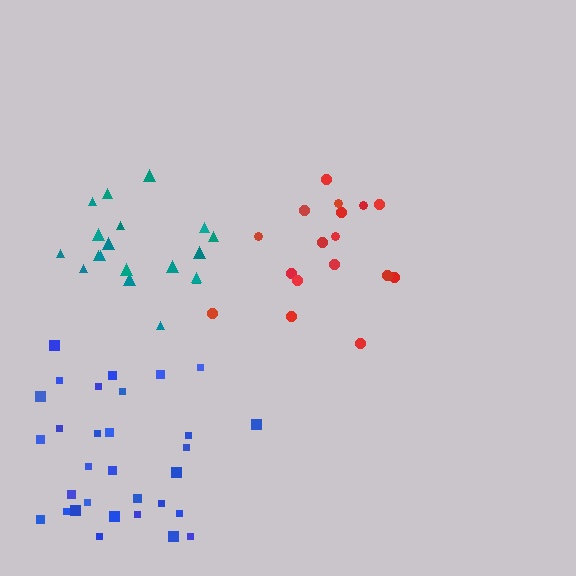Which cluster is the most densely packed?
Teal.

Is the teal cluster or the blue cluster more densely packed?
Teal.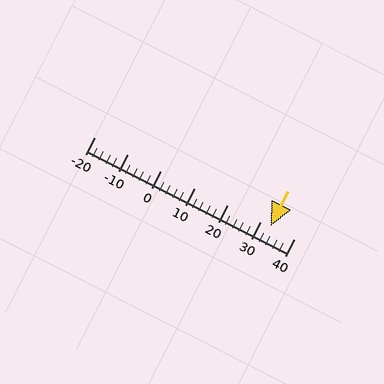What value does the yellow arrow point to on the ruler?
The yellow arrow points to approximately 33.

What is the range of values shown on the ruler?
The ruler shows values from -20 to 40.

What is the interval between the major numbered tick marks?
The major tick marks are spaced 10 units apart.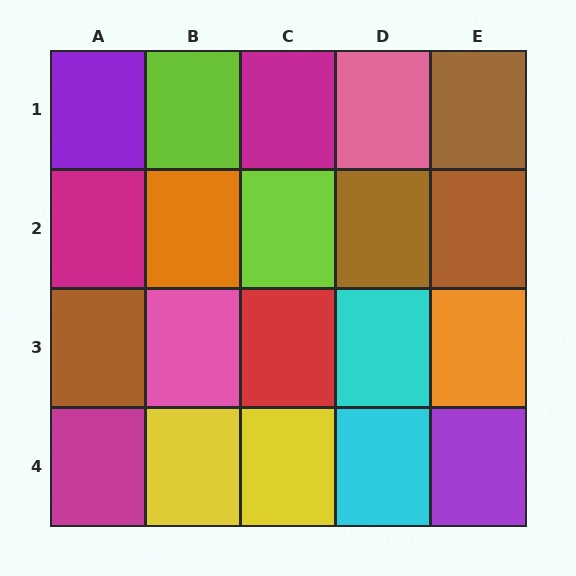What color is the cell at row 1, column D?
Pink.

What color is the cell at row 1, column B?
Lime.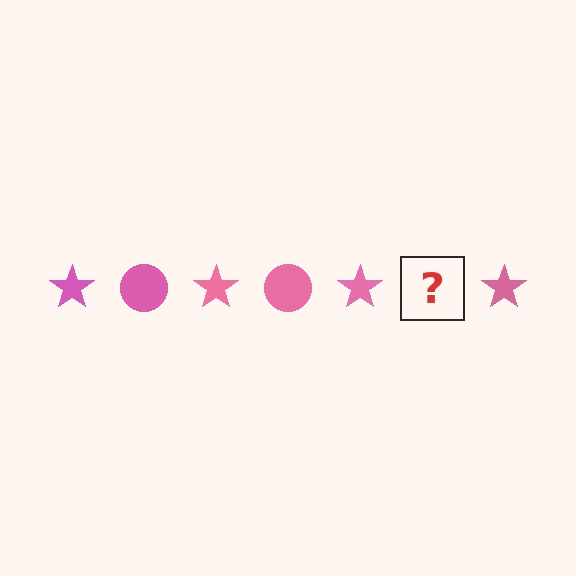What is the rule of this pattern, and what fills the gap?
The rule is that the pattern cycles through star, circle shapes in pink. The gap should be filled with a pink circle.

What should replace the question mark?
The question mark should be replaced with a pink circle.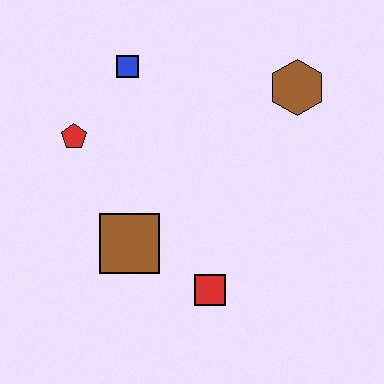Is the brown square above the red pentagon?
No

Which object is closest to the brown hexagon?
The blue square is closest to the brown hexagon.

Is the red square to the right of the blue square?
Yes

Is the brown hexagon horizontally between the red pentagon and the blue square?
No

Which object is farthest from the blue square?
The red square is farthest from the blue square.